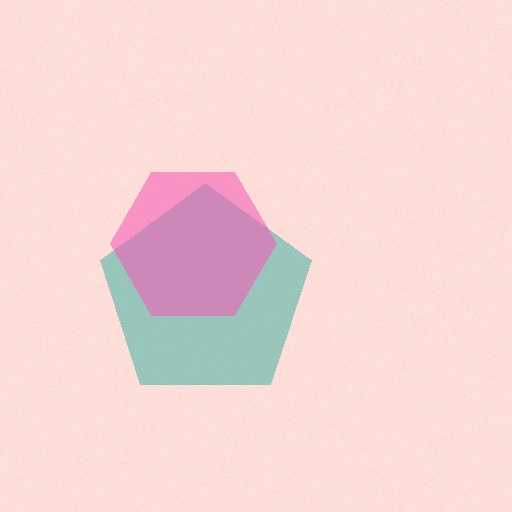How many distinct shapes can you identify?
There are 2 distinct shapes: a teal pentagon, a pink hexagon.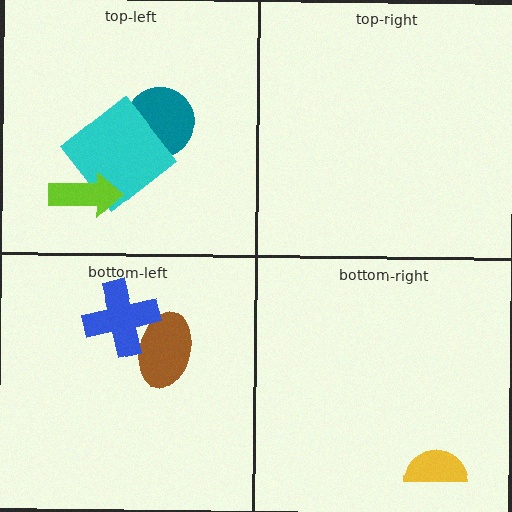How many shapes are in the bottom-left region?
2.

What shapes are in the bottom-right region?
The yellow semicircle.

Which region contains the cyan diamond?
The top-left region.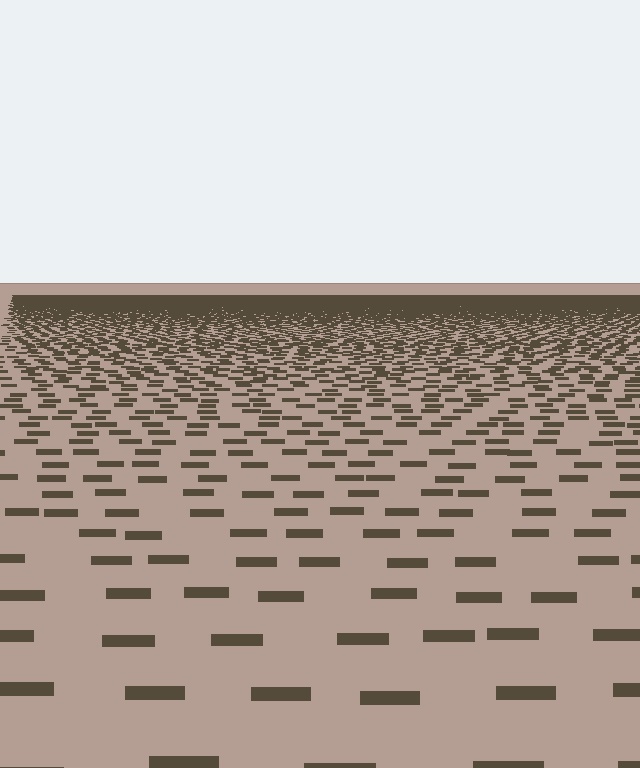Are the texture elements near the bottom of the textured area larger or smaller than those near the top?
Larger. Near the bottom, elements are closer to the viewer and appear at a bigger on-screen size.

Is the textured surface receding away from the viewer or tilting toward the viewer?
The surface is receding away from the viewer. Texture elements get smaller and denser toward the top.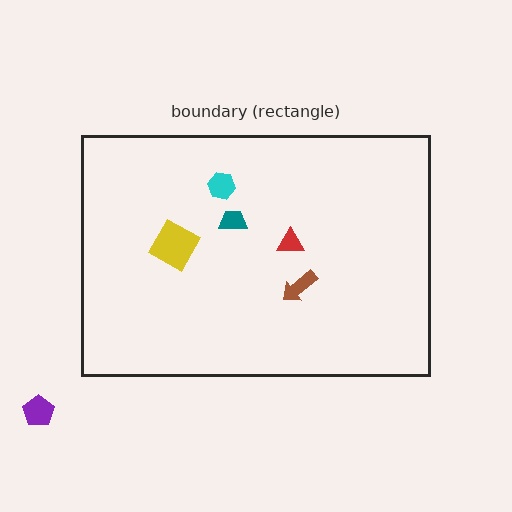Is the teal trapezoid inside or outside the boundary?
Inside.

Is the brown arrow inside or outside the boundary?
Inside.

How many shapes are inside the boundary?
5 inside, 1 outside.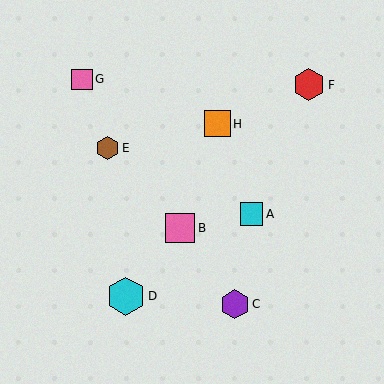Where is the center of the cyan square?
The center of the cyan square is at (252, 214).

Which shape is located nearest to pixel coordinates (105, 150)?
The brown hexagon (labeled E) at (108, 148) is nearest to that location.